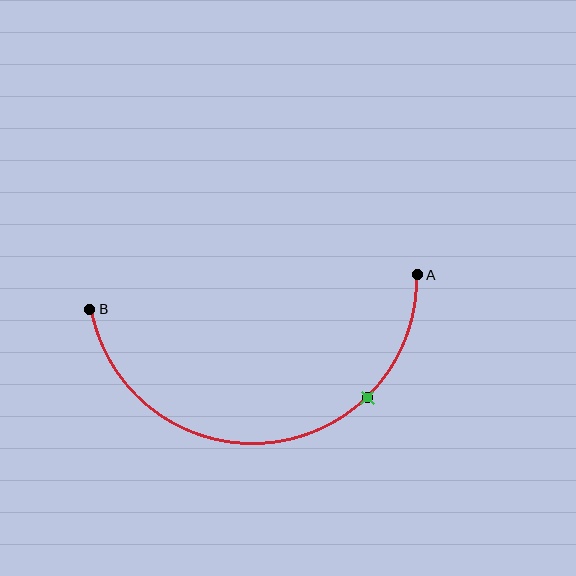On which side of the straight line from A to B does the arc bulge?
The arc bulges below the straight line connecting A and B.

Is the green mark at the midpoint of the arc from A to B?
No. The green mark lies on the arc but is closer to endpoint A. The arc midpoint would be at the point on the curve equidistant along the arc from both A and B.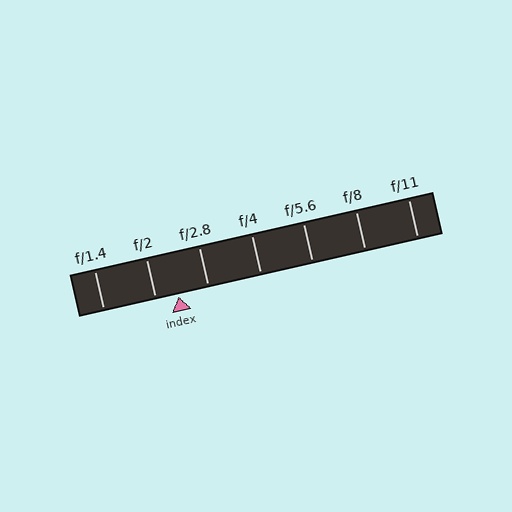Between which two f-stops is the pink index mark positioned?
The index mark is between f/2 and f/2.8.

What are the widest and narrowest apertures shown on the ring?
The widest aperture shown is f/1.4 and the narrowest is f/11.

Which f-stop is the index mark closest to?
The index mark is closest to f/2.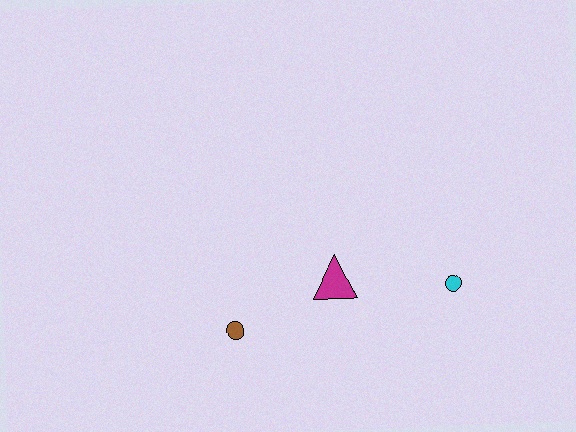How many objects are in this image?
There are 3 objects.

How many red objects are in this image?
There are no red objects.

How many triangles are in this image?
There is 1 triangle.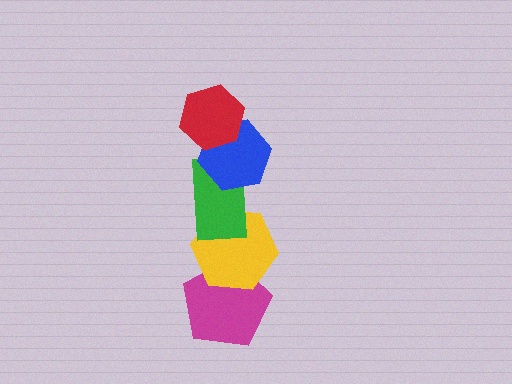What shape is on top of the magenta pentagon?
The yellow hexagon is on top of the magenta pentagon.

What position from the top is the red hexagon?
The red hexagon is 1st from the top.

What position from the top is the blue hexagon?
The blue hexagon is 2nd from the top.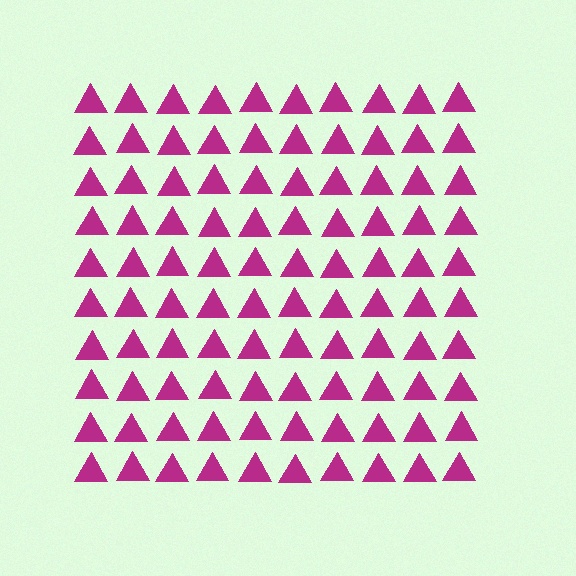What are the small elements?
The small elements are triangles.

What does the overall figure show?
The overall figure shows a square.